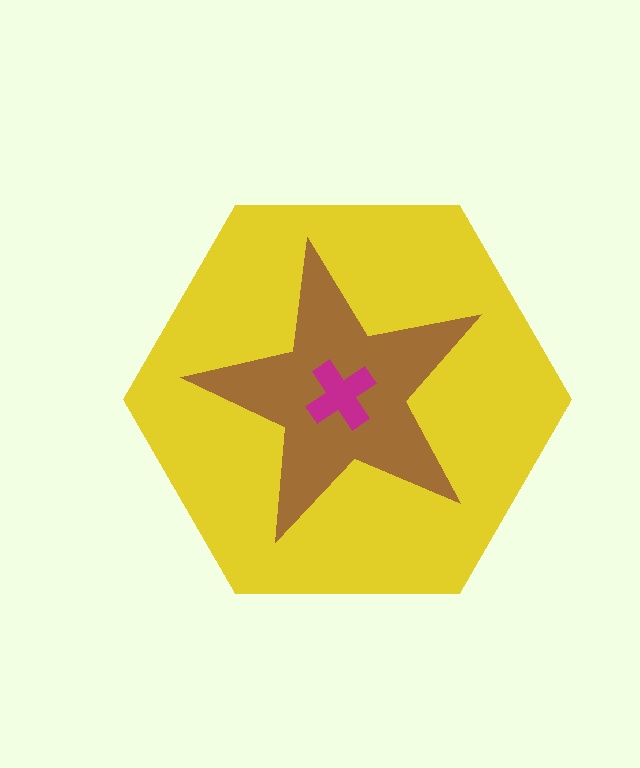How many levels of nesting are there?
3.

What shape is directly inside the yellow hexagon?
The brown star.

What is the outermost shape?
The yellow hexagon.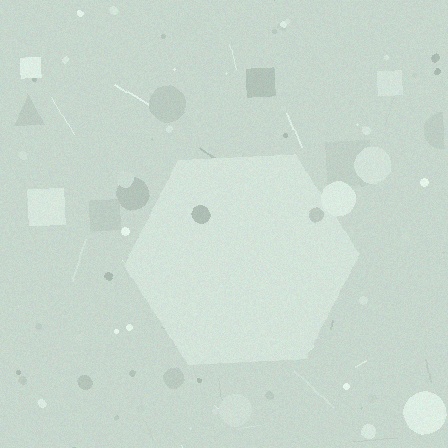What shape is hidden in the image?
A hexagon is hidden in the image.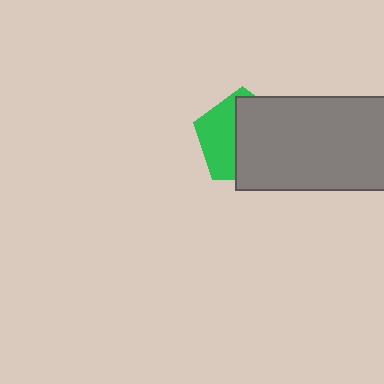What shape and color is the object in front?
The object in front is a gray rectangle.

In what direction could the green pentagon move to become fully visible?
The green pentagon could move left. That would shift it out from behind the gray rectangle entirely.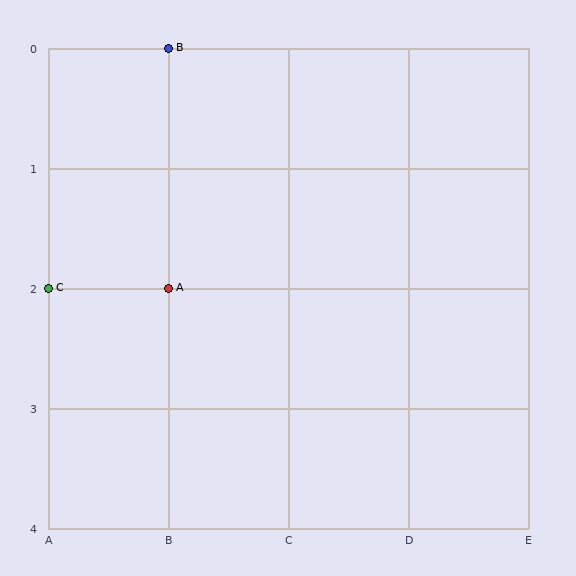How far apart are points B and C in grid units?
Points B and C are 1 column and 2 rows apart (about 2.2 grid units diagonally).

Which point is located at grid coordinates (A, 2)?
Point C is at (A, 2).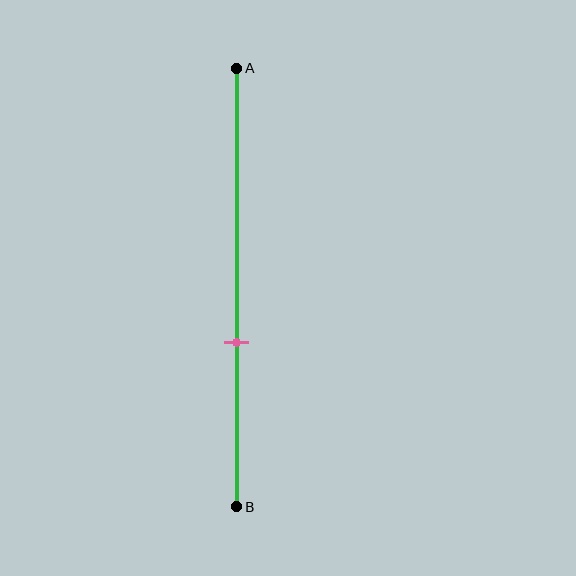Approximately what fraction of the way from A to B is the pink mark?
The pink mark is approximately 60% of the way from A to B.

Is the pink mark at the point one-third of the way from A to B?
No, the mark is at about 60% from A, not at the 33% one-third point.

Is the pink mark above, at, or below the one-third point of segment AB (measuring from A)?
The pink mark is below the one-third point of segment AB.